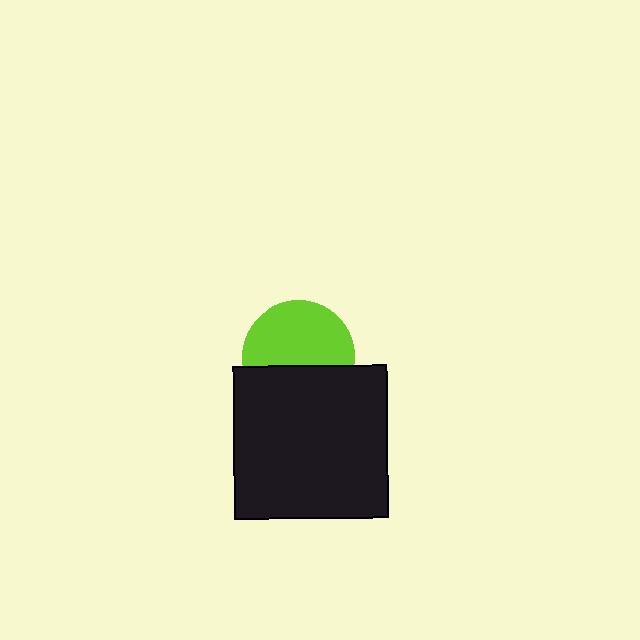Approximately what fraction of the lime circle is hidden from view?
Roughly 40% of the lime circle is hidden behind the black square.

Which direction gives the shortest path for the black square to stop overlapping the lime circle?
Moving down gives the shortest separation.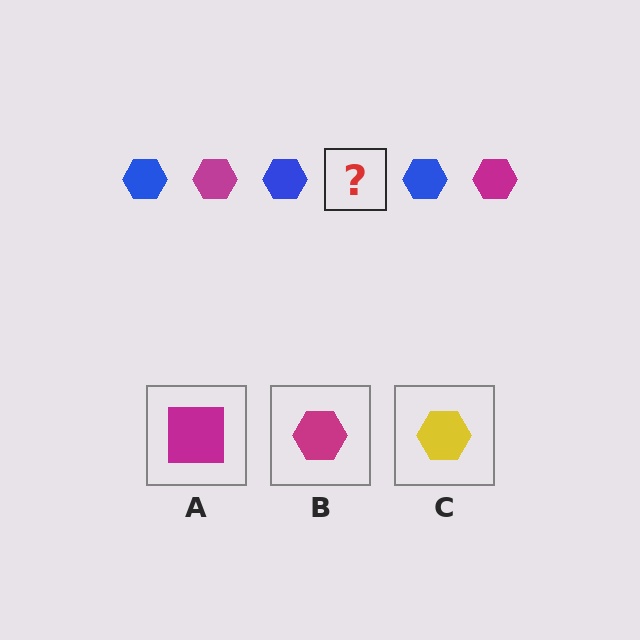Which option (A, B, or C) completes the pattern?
B.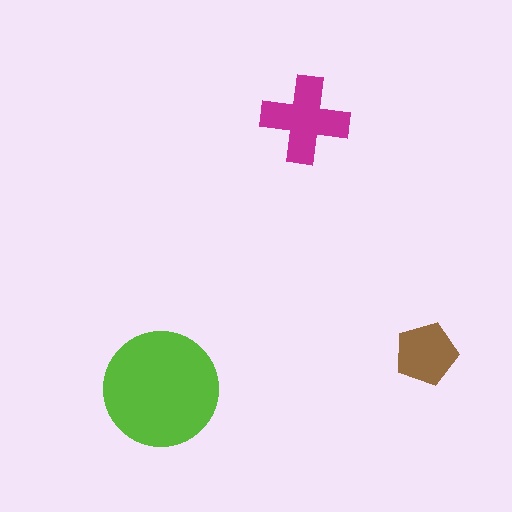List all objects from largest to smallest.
The lime circle, the magenta cross, the brown pentagon.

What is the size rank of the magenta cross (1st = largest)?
2nd.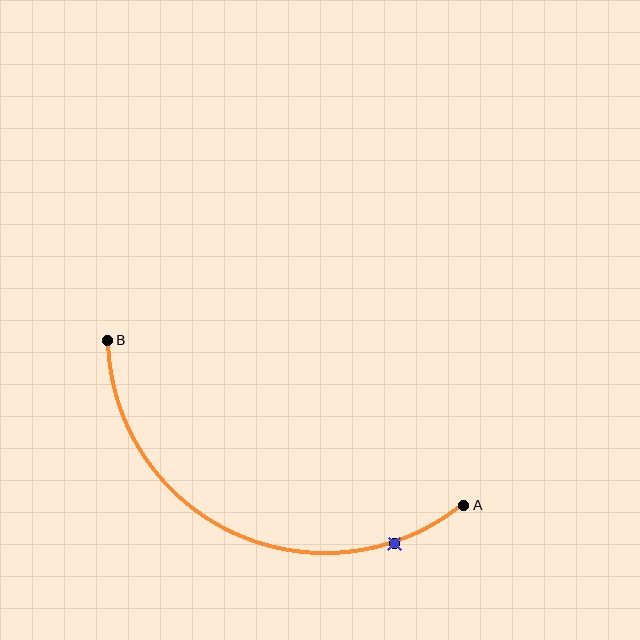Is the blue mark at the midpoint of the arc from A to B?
No. The blue mark lies on the arc but is closer to endpoint A. The arc midpoint would be at the point on the curve equidistant along the arc from both A and B.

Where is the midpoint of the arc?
The arc midpoint is the point on the curve farthest from the straight line joining A and B. It sits below that line.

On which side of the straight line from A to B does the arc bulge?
The arc bulges below the straight line connecting A and B.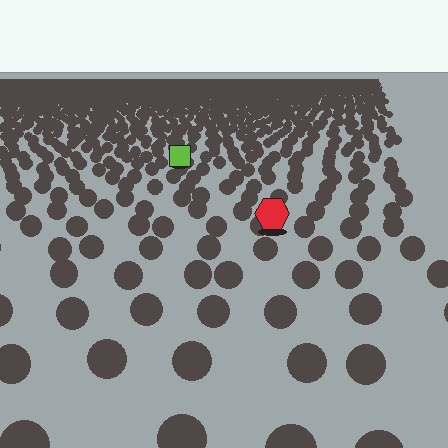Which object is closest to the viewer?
The red hexagon is closest. The texture marks near it are larger and more spread out.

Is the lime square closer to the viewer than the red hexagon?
No. The red hexagon is closer — you can tell from the texture gradient: the ground texture is coarser near it.